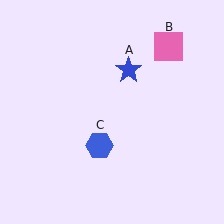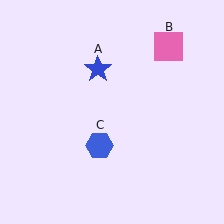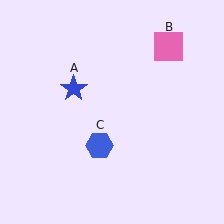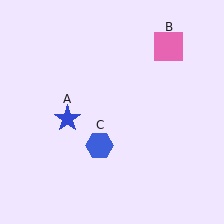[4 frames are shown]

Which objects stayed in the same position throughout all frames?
Pink square (object B) and blue hexagon (object C) remained stationary.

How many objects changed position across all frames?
1 object changed position: blue star (object A).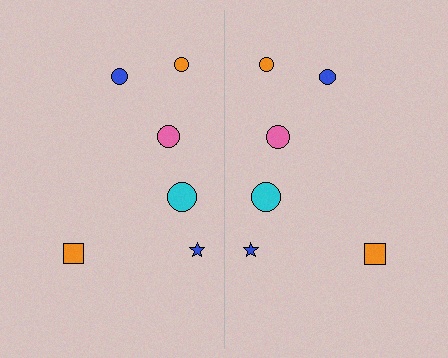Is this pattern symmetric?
Yes, this pattern has bilateral (reflection) symmetry.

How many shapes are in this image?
There are 12 shapes in this image.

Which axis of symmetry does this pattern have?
The pattern has a vertical axis of symmetry running through the center of the image.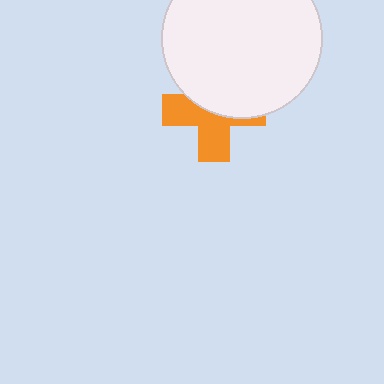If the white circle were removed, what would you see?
You would see the complete orange cross.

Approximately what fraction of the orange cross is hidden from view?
Roughly 49% of the orange cross is hidden behind the white circle.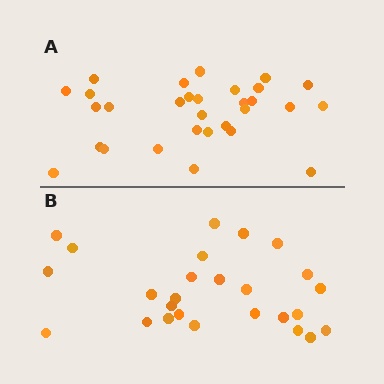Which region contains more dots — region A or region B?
Region A (the top region) has more dots.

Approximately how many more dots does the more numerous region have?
Region A has about 4 more dots than region B.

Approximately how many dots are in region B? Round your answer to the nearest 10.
About 30 dots. (The exact count is 26, which rounds to 30.)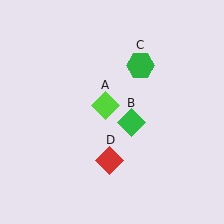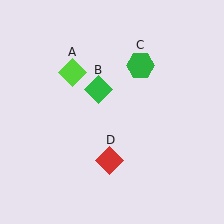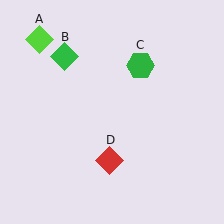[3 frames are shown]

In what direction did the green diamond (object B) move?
The green diamond (object B) moved up and to the left.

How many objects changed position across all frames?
2 objects changed position: lime diamond (object A), green diamond (object B).